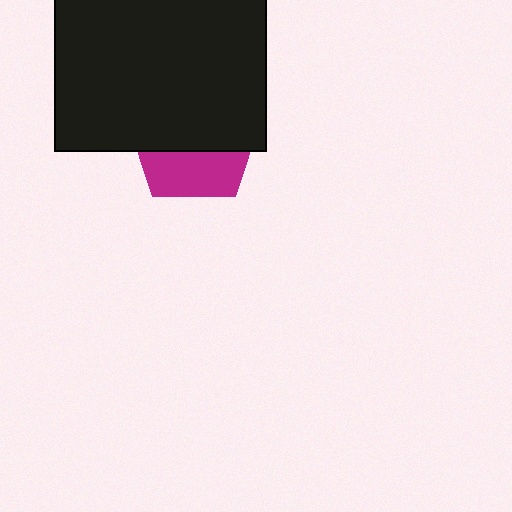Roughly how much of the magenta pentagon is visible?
A small part of it is visible (roughly 37%).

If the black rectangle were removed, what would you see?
You would see the complete magenta pentagon.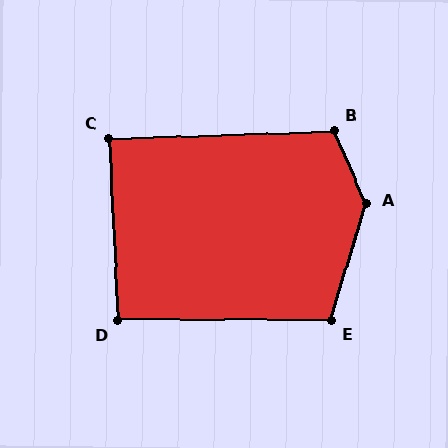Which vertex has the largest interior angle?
A, at approximately 139 degrees.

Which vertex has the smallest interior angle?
C, at approximately 89 degrees.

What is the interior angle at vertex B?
Approximately 112 degrees (obtuse).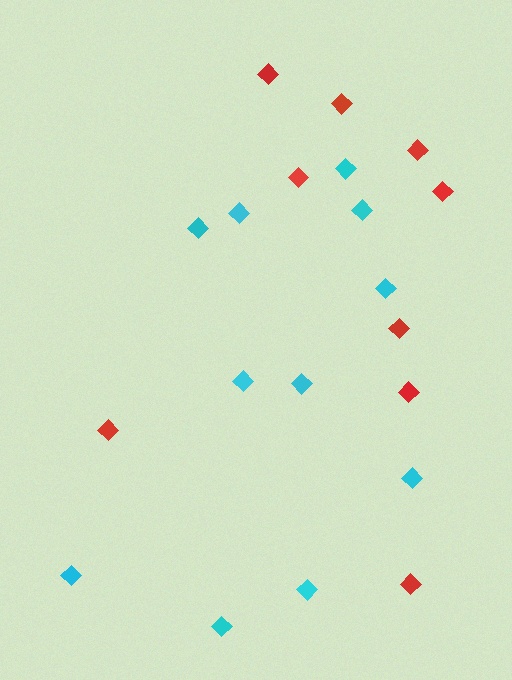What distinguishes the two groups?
There are 2 groups: one group of red diamonds (9) and one group of cyan diamonds (11).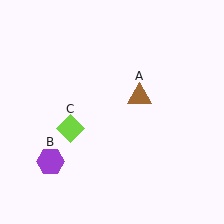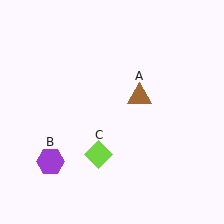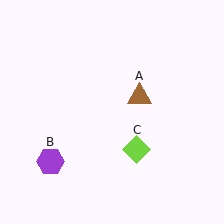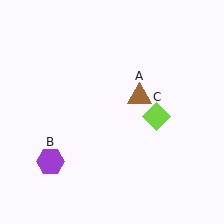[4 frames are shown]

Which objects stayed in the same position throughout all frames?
Brown triangle (object A) and purple hexagon (object B) remained stationary.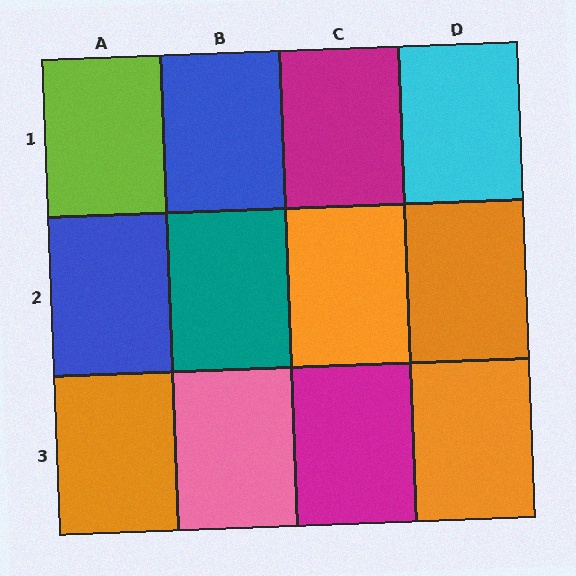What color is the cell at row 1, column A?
Lime.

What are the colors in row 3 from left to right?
Orange, pink, magenta, orange.